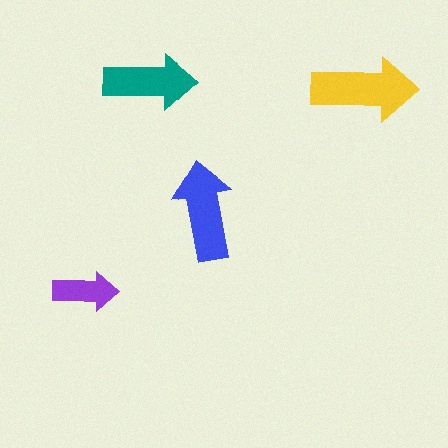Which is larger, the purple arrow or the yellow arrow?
The yellow one.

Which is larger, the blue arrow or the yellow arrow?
The yellow one.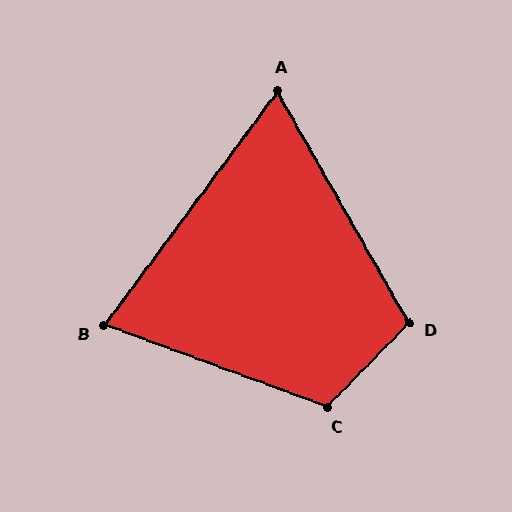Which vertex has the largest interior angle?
C, at approximately 114 degrees.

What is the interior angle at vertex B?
Approximately 74 degrees (acute).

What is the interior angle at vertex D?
Approximately 106 degrees (obtuse).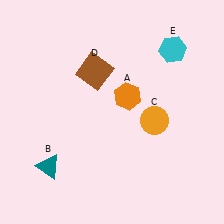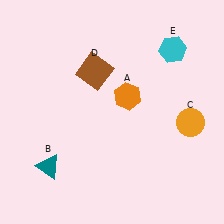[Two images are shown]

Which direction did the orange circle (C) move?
The orange circle (C) moved right.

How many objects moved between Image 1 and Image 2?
1 object moved between the two images.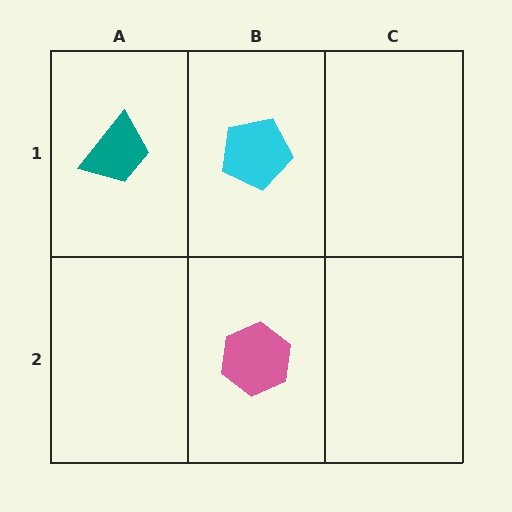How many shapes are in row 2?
1 shape.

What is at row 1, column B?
A cyan pentagon.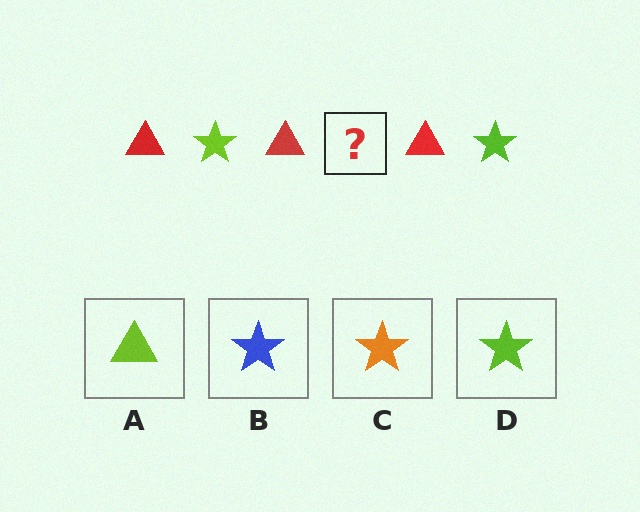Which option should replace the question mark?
Option D.